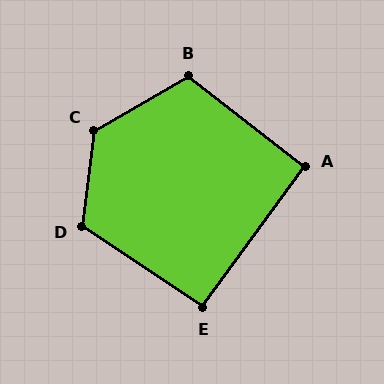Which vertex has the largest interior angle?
C, at approximately 127 degrees.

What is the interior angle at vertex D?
Approximately 116 degrees (obtuse).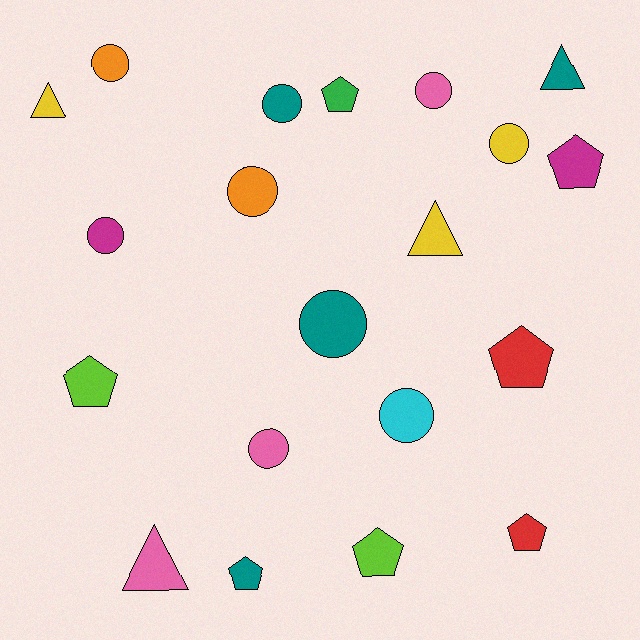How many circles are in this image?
There are 9 circles.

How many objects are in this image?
There are 20 objects.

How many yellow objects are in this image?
There are 3 yellow objects.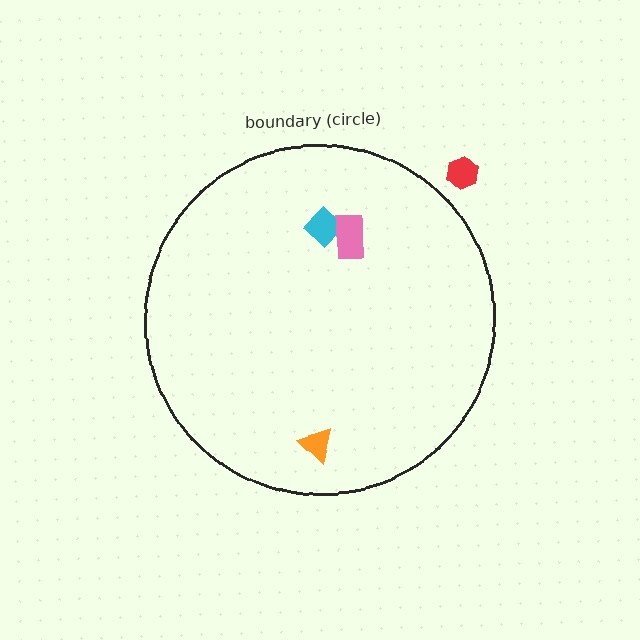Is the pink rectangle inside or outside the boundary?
Inside.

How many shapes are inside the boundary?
3 inside, 1 outside.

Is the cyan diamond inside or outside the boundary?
Inside.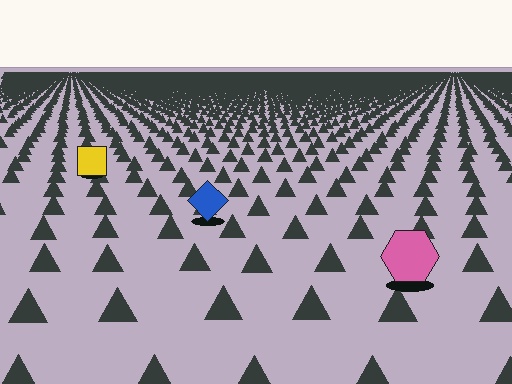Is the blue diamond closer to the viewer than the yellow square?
Yes. The blue diamond is closer — you can tell from the texture gradient: the ground texture is coarser near it.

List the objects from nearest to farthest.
From nearest to farthest: the pink hexagon, the blue diamond, the yellow square.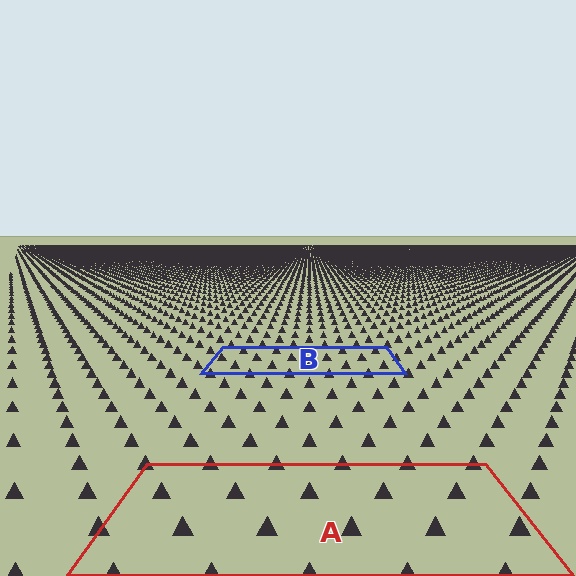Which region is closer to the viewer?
Region A is closer. The texture elements there are larger and more spread out.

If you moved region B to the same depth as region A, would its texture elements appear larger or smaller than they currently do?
They would appear larger. At a closer depth, the same texture elements are projected at a bigger on-screen size.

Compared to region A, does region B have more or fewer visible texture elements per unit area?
Region B has more texture elements per unit area — they are packed more densely because it is farther away.